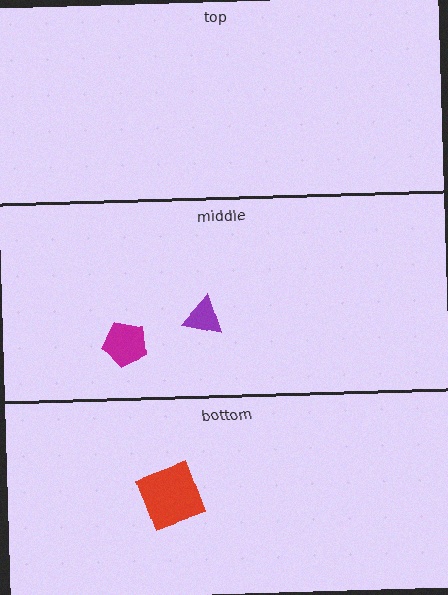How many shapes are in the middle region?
2.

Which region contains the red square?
The bottom region.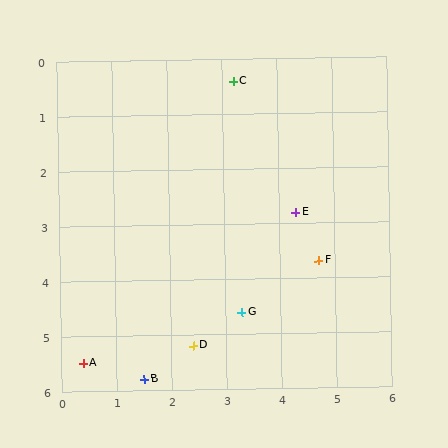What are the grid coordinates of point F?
Point F is at approximately (4.7, 3.7).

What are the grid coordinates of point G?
Point G is at approximately (3.3, 4.6).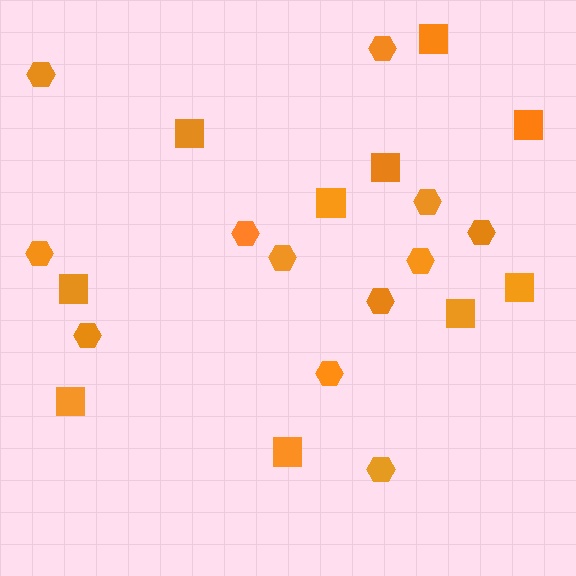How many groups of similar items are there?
There are 2 groups: one group of squares (10) and one group of hexagons (12).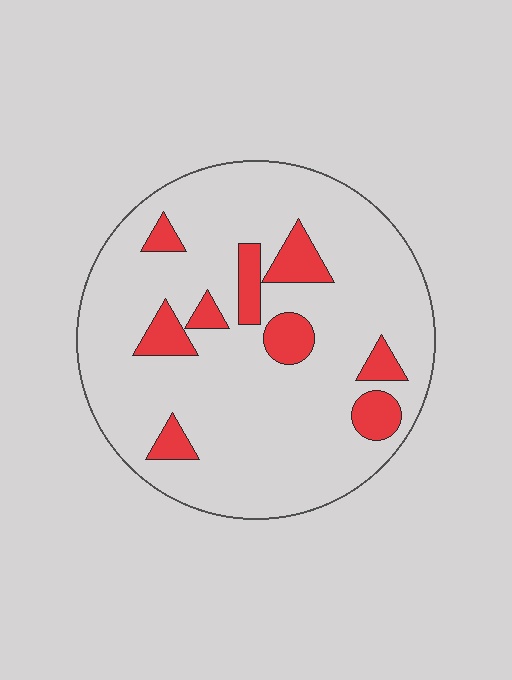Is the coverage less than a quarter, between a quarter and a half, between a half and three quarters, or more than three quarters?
Less than a quarter.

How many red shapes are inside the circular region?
9.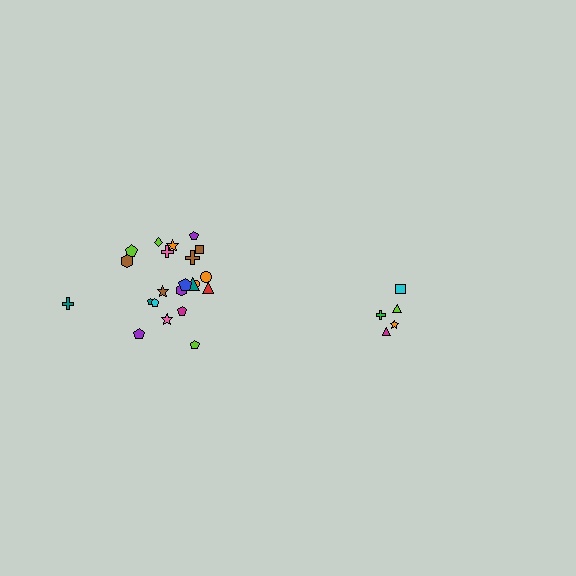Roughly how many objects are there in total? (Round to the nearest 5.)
Roughly 25 objects in total.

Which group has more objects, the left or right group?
The left group.